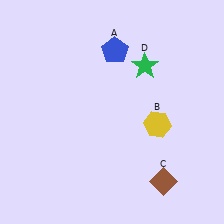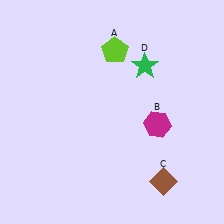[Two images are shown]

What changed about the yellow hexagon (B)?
In Image 1, B is yellow. In Image 2, it changed to magenta.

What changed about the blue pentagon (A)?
In Image 1, A is blue. In Image 2, it changed to lime.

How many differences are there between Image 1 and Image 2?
There are 2 differences between the two images.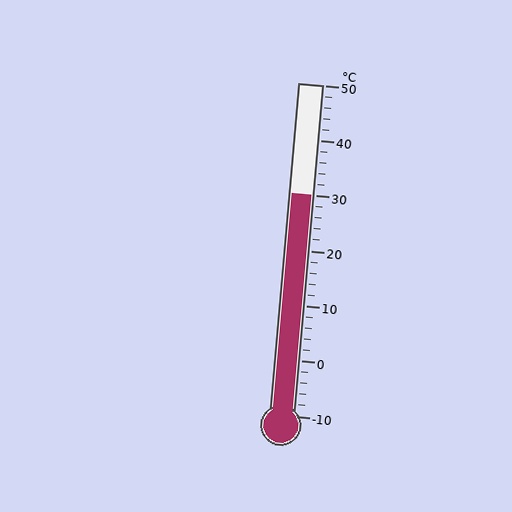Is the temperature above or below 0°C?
The temperature is above 0°C.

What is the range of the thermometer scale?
The thermometer scale ranges from -10°C to 50°C.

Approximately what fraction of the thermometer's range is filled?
The thermometer is filled to approximately 65% of its range.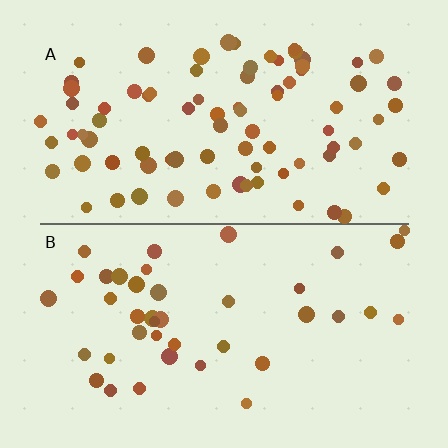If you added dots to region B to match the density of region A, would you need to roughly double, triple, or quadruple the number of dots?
Approximately double.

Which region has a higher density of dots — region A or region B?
A (the top).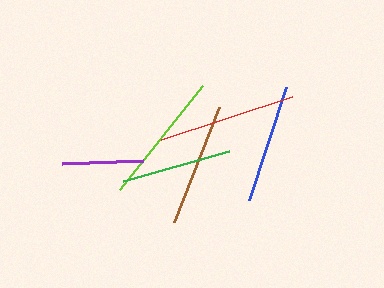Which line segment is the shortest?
The purple line is the shortest at approximately 81 pixels.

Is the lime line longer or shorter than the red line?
The red line is longer than the lime line.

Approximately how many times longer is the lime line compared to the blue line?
The lime line is approximately 1.1 times the length of the blue line.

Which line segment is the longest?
The red line is the longest at approximately 138 pixels.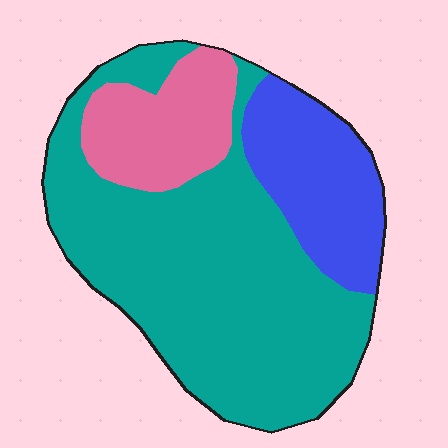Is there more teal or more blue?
Teal.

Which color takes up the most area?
Teal, at roughly 65%.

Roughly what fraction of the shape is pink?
Pink covers about 15% of the shape.